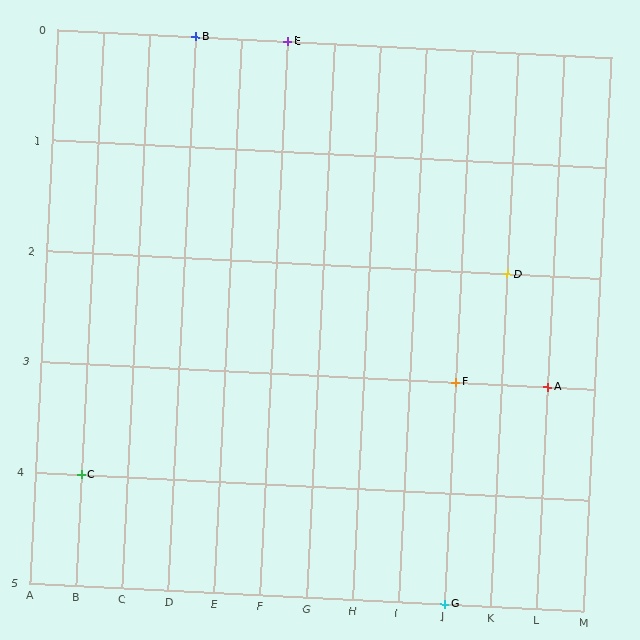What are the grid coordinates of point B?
Point B is at grid coordinates (D, 0).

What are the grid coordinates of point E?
Point E is at grid coordinates (F, 0).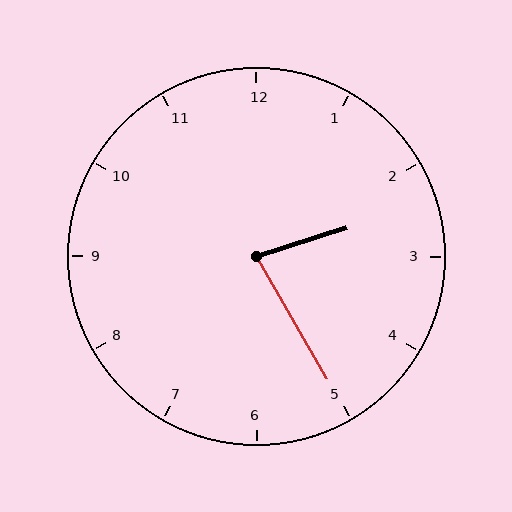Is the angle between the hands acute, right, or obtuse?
It is acute.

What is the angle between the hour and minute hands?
Approximately 78 degrees.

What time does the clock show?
2:25.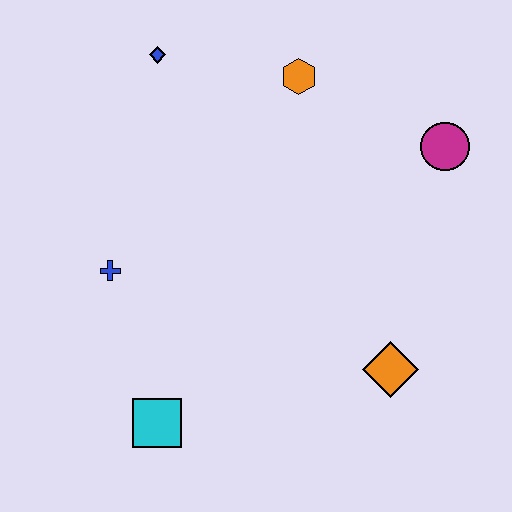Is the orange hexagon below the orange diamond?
No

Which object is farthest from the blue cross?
The magenta circle is farthest from the blue cross.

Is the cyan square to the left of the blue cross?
No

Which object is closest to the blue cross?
The cyan square is closest to the blue cross.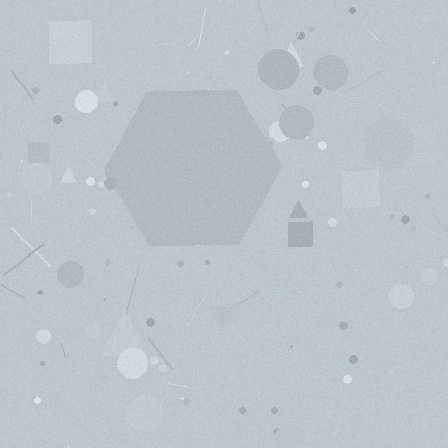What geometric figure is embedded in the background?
A hexagon is embedded in the background.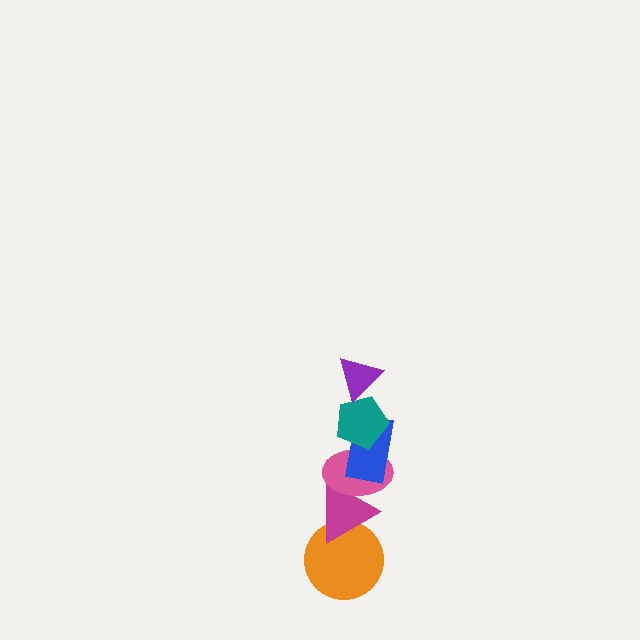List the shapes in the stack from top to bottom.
From top to bottom: the purple triangle, the teal pentagon, the blue rectangle, the pink ellipse, the magenta triangle, the orange circle.